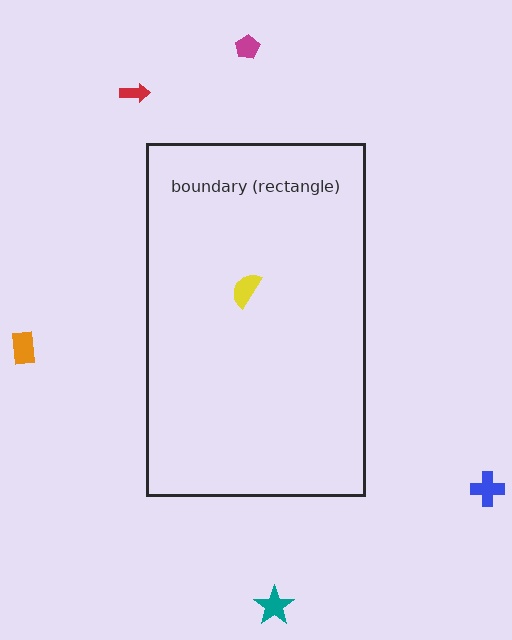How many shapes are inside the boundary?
1 inside, 5 outside.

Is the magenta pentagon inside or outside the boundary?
Outside.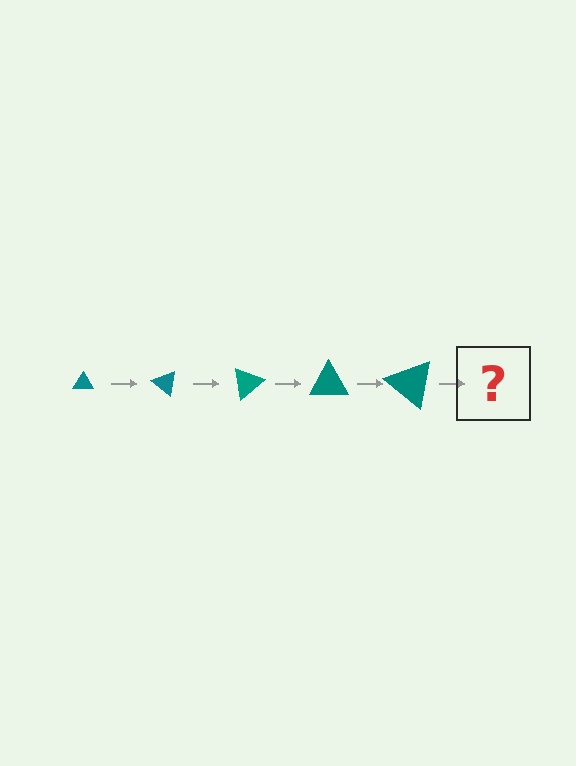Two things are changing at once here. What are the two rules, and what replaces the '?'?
The two rules are that the triangle grows larger each step and it rotates 40 degrees each step. The '?' should be a triangle, larger than the previous one and rotated 200 degrees from the start.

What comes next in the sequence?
The next element should be a triangle, larger than the previous one and rotated 200 degrees from the start.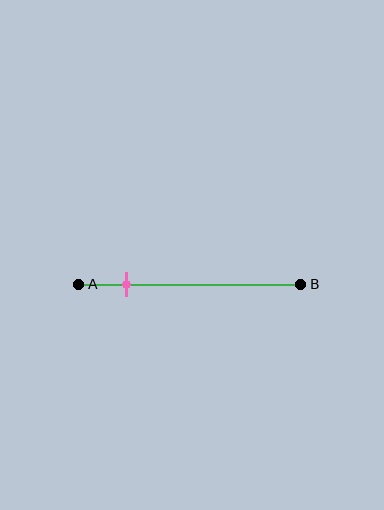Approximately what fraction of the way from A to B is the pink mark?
The pink mark is approximately 20% of the way from A to B.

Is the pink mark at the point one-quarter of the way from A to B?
No, the mark is at about 20% from A, not at the 25% one-quarter point.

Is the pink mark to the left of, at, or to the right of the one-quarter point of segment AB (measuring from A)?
The pink mark is to the left of the one-quarter point of segment AB.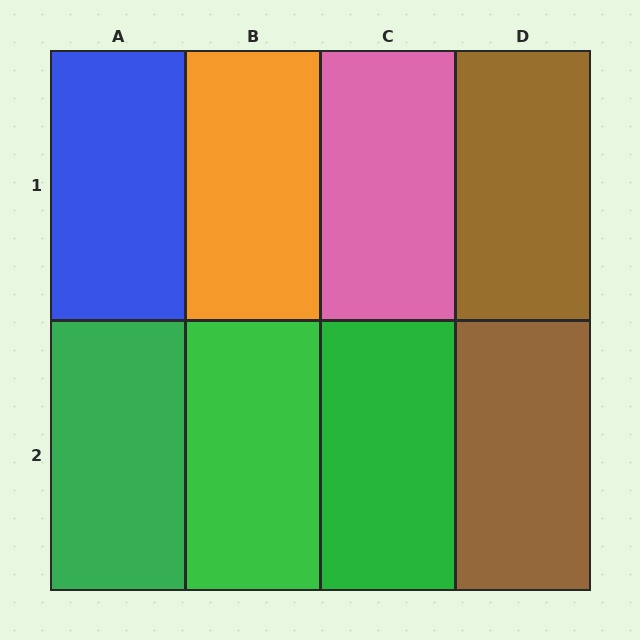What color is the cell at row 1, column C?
Pink.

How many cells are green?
3 cells are green.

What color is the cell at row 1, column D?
Brown.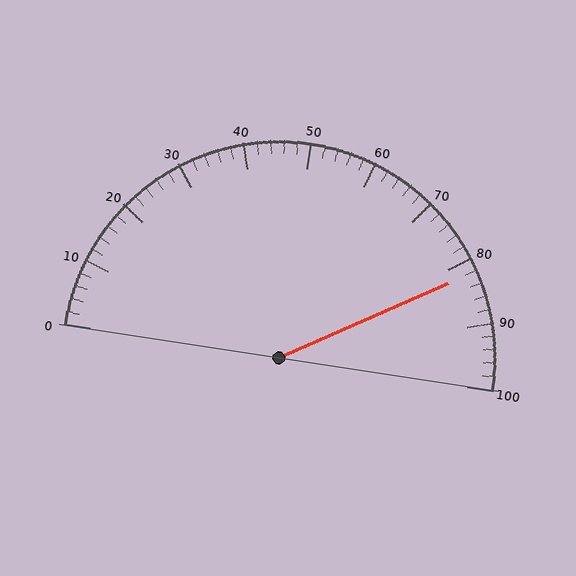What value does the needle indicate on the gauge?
The needle indicates approximately 82.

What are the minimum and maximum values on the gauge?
The gauge ranges from 0 to 100.